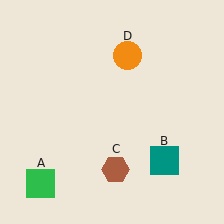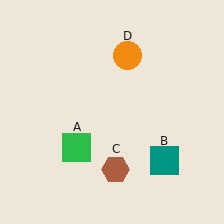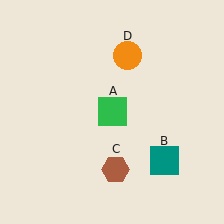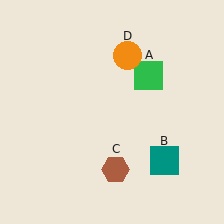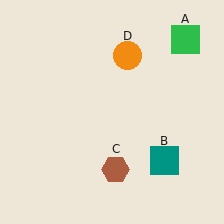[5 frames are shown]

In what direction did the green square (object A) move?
The green square (object A) moved up and to the right.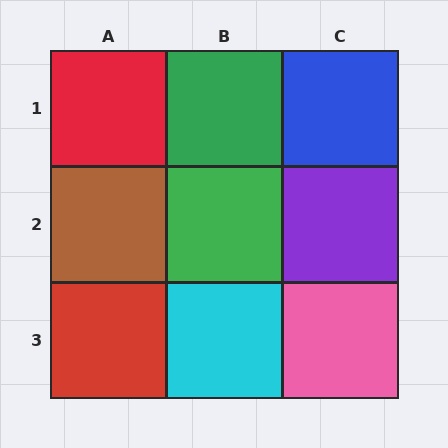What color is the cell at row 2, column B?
Green.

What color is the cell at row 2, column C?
Purple.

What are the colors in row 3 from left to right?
Red, cyan, pink.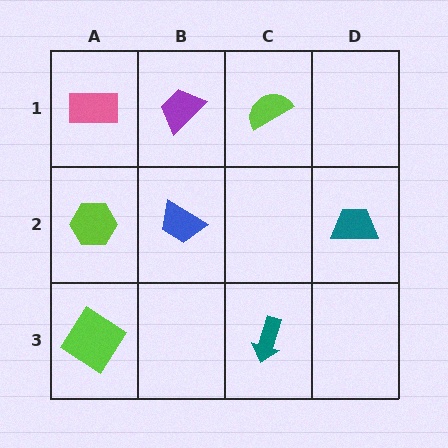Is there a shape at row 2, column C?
No, that cell is empty.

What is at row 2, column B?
A blue trapezoid.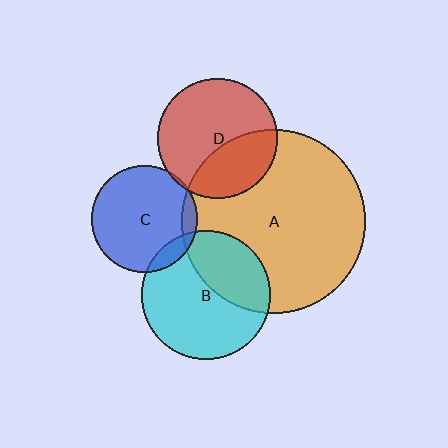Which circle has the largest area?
Circle A (orange).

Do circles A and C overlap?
Yes.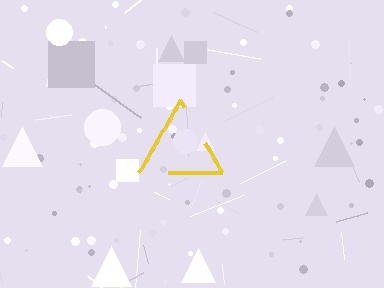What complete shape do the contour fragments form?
The contour fragments form a triangle.